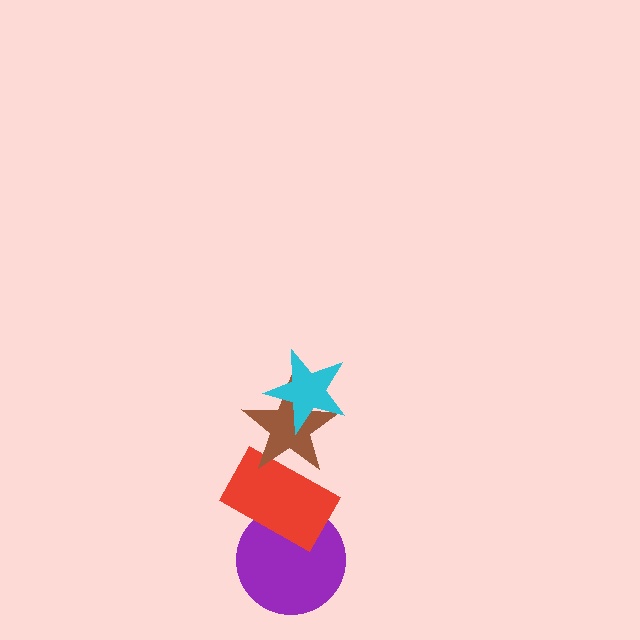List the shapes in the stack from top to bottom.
From top to bottom: the cyan star, the brown star, the red rectangle, the purple circle.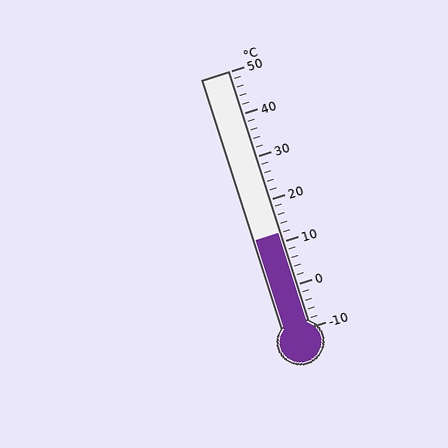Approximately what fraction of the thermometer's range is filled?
The thermometer is filled to approximately 35% of its range.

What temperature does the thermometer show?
The thermometer shows approximately 12°C.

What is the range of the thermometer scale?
The thermometer scale ranges from -10°C to 50°C.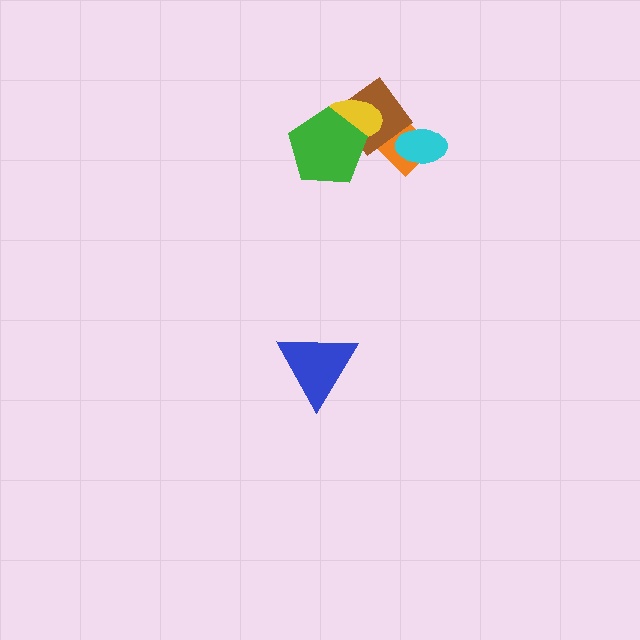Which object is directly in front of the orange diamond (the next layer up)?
The brown diamond is directly in front of the orange diamond.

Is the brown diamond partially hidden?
Yes, it is partially covered by another shape.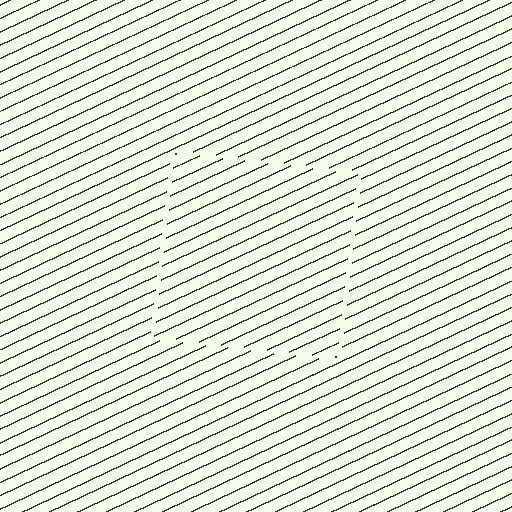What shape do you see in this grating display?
An illusory square. The interior of the shape contains the same grating, shifted by half a period — the contour is defined by the phase discontinuity where line-ends from the inner and outer gratings abut.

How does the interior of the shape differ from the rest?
The interior of the shape contains the same grating, shifted by half a period — the contour is defined by the phase discontinuity where line-ends from the inner and outer gratings abut.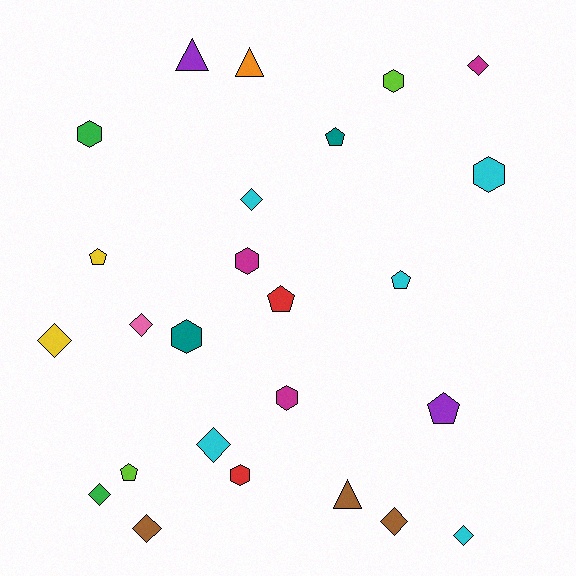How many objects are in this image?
There are 25 objects.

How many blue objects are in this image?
There are no blue objects.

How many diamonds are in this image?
There are 9 diamonds.